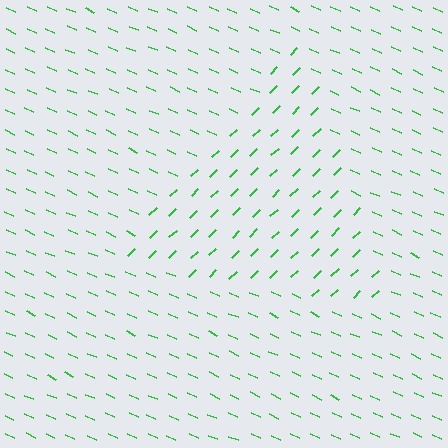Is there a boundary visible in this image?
Yes, there is a texture boundary formed by a change in line orientation.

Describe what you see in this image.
The image is filled with small green line segments. A triangle region in the image has lines oriented differently from the surrounding lines, creating a visible texture boundary.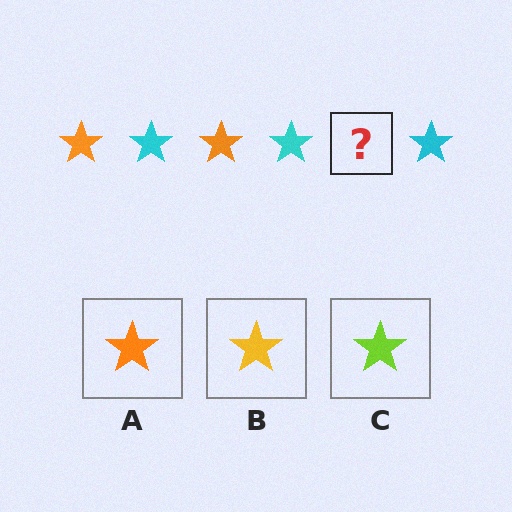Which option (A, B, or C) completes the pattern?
A.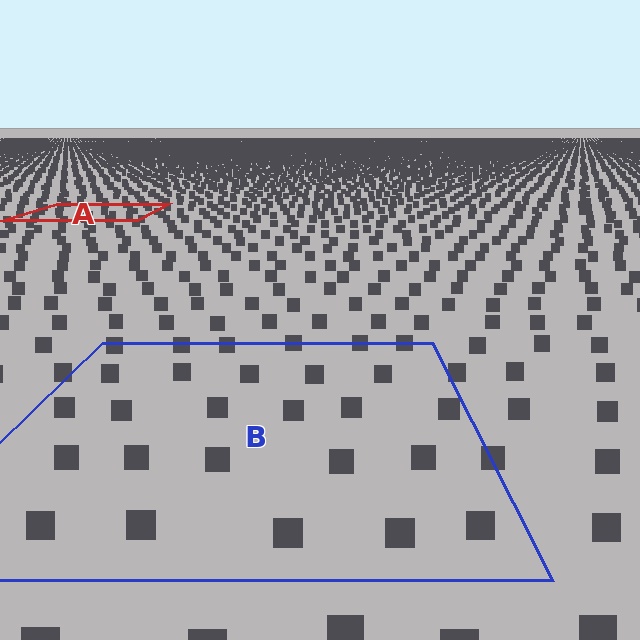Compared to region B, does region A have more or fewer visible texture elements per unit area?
Region A has more texture elements per unit area — they are packed more densely because it is farther away.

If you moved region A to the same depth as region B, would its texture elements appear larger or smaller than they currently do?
They would appear larger. At a closer depth, the same texture elements are projected at a bigger on-screen size.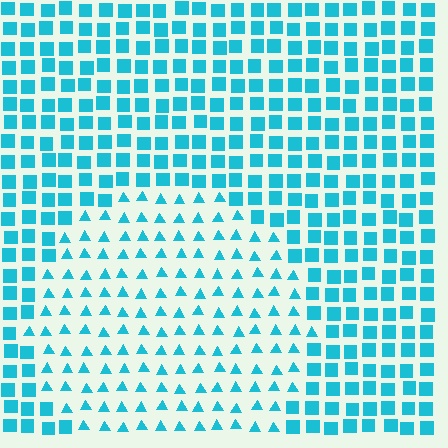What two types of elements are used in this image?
The image uses triangles inside the circle region and squares outside it.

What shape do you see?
I see a circle.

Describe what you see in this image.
The image is filled with small cyan elements arranged in a uniform grid. A circle-shaped region contains triangles, while the surrounding area contains squares. The boundary is defined purely by the change in element shape.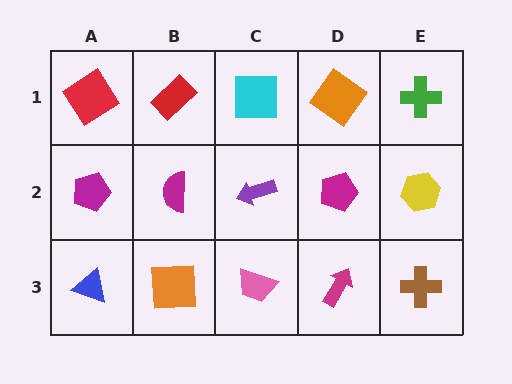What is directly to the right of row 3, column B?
A pink trapezoid.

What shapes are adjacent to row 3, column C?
A purple arrow (row 2, column C), an orange square (row 3, column B), a magenta arrow (row 3, column D).